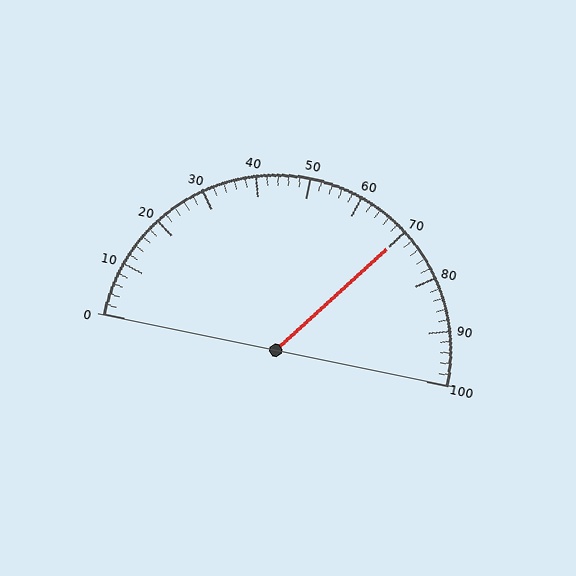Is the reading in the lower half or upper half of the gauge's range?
The reading is in the upper half of the range (0 to 100).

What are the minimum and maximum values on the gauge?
The gauge ranges from 0 to 100.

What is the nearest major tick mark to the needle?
The nearest major tick mark is 70.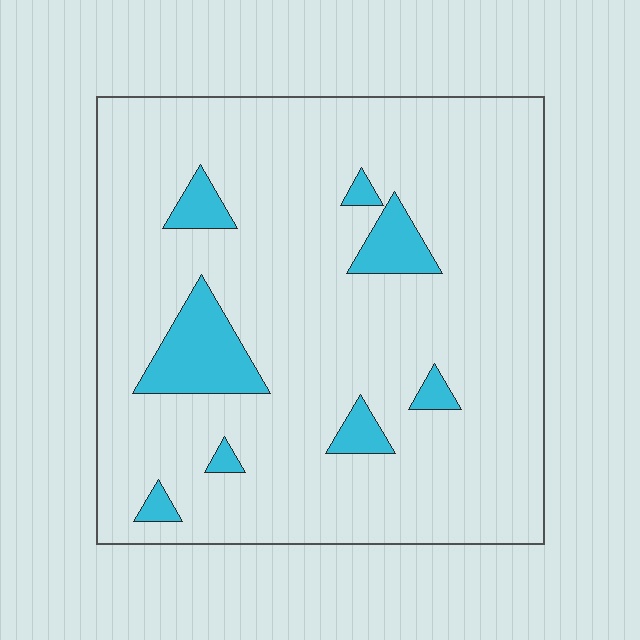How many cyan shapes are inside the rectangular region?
8.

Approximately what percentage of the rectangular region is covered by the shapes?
Approximately 10%.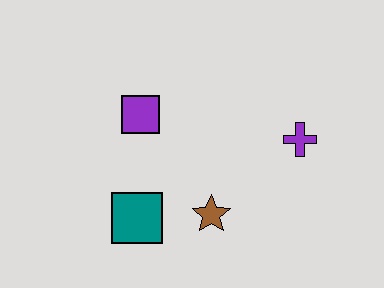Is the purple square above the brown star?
Yes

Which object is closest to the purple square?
The teal square is closest to the purple square.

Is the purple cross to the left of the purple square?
No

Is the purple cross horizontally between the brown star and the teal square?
No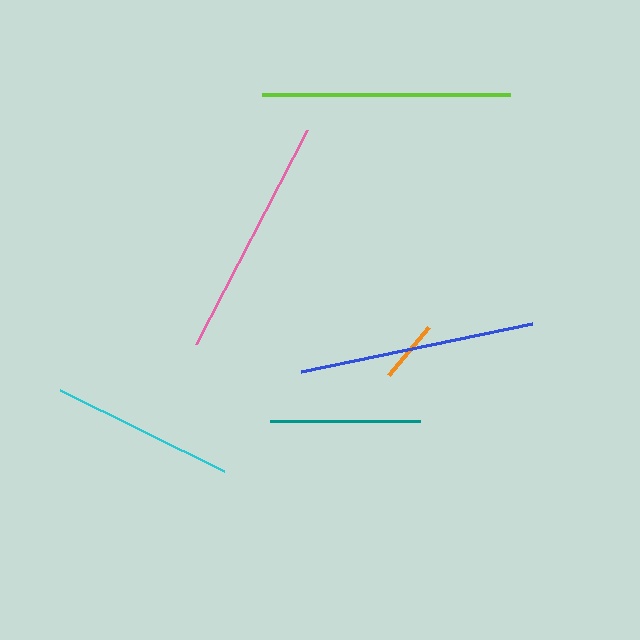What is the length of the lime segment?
The lime segment is approximately 248 pixels long.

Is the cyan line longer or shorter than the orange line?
The cyan line is longer than the orange line.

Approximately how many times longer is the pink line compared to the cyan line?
The pink line is approximately 1.3 times the length of the cyan line.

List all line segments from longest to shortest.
From longest to shortest: lime, pink, blue, cyan, teal, orange.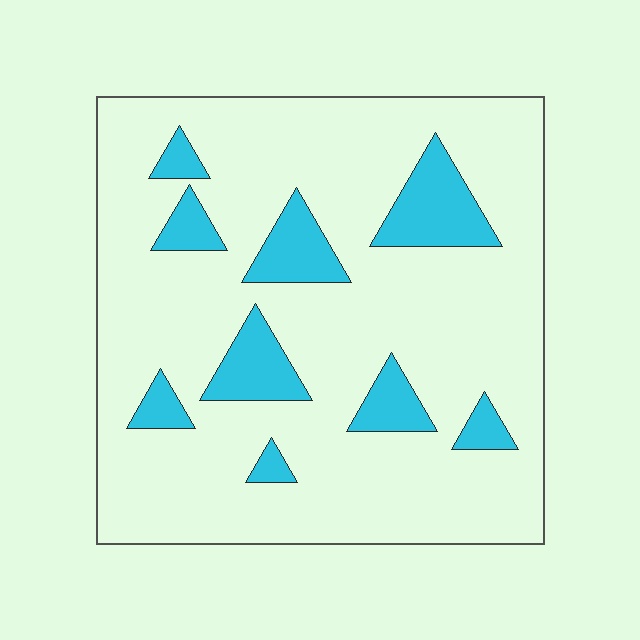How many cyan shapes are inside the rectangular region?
9.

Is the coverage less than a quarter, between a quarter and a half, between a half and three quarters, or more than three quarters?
Less than a quarter.